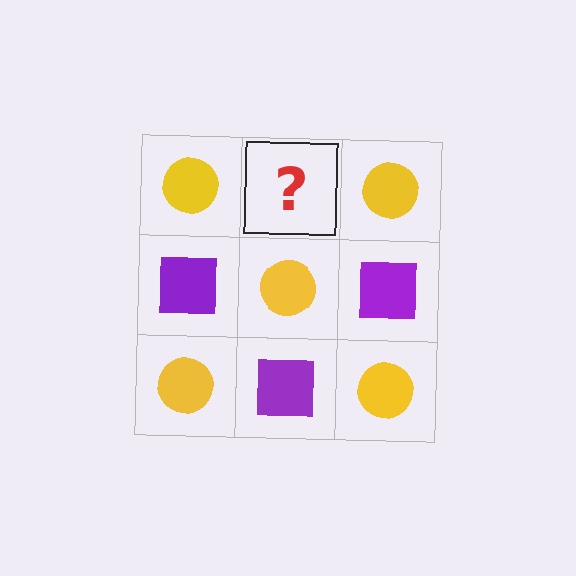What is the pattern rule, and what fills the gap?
The rule is that it alternates yellow circle and purple square in a checkerboard pattern. The gap should be filled with a purple square.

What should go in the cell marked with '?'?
The missing cell should contain a purple square.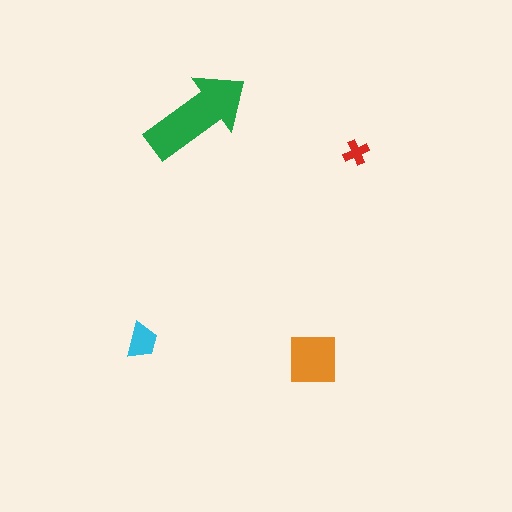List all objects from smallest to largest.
The red cross, the cyan trapezoid, the orange square, the green arrow.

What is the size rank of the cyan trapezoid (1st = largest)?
3rd.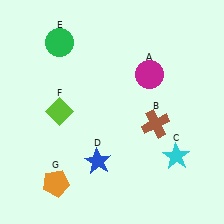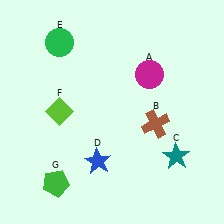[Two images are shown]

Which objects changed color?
C changed from cyan to teal. G changed from orange to green.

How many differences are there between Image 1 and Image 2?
There are 2 differences between the two images.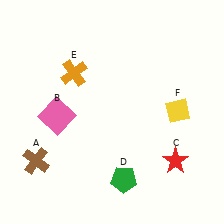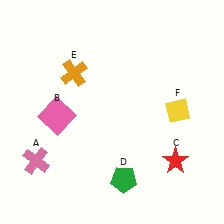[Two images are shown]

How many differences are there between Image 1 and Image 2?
There is 1 difference between the two images.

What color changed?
The cross (A) changed from brown in Image 1 to pink in Image 2.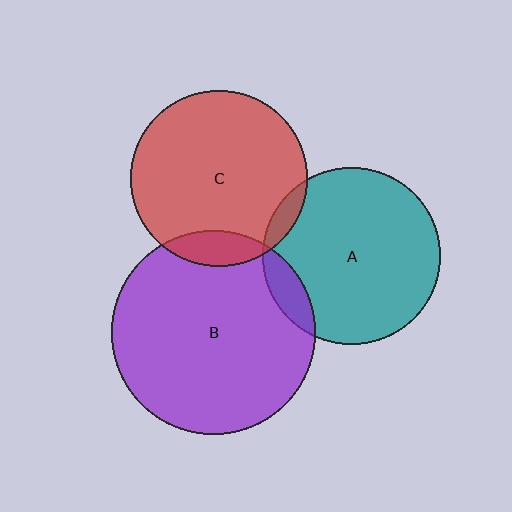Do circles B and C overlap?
Yes.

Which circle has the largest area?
Circle B (purple).